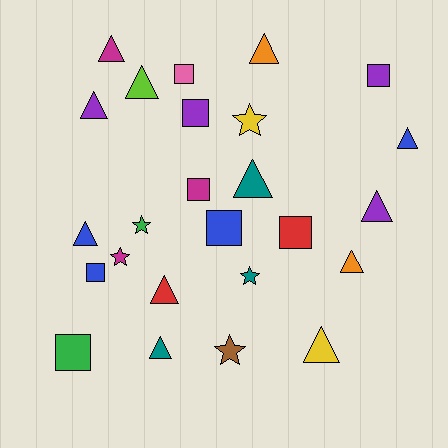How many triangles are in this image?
There are 12 triangles.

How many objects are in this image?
There are 25 objects.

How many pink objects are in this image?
There is 1 pink object.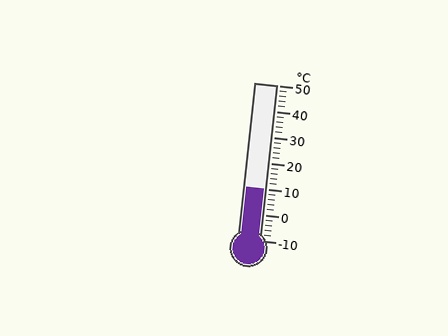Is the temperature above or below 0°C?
The temperature is above 0°C.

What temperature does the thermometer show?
The thermometer shows approximately 10°C.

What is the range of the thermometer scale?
The thermometer scale ranges from -10°C to 50°C.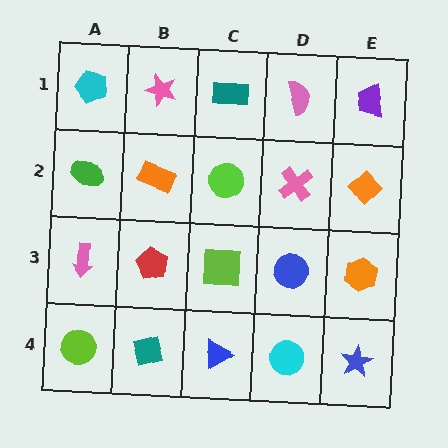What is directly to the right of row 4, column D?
A blue star.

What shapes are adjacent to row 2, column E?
A purple trapezoid (row 1, column E), an orange hexagon (row 3, column E), a pink cross (row 2, column D).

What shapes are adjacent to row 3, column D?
A pink cross (row 2, column D), a cyan circle (row 4, column D), a lime square (row 3, column C), an orange hexagon (row 3, column E).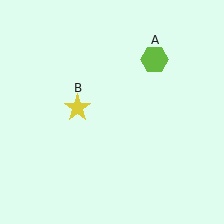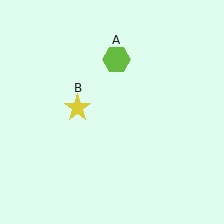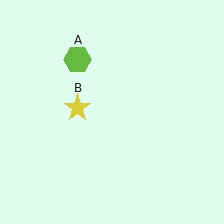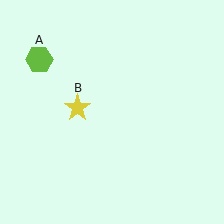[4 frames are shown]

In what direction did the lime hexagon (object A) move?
The lime hexagon (object A) moved left.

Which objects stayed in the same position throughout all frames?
Yellow star (object B) remained stationary.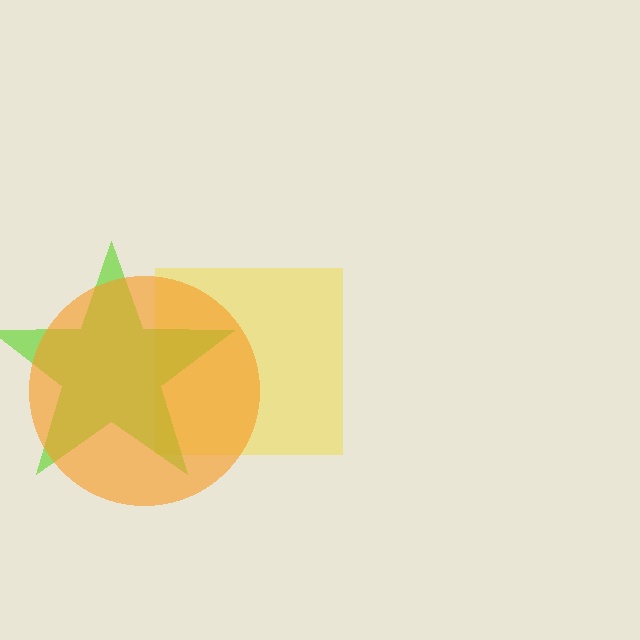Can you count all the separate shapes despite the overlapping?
Yes, there are 3 separate shapes.